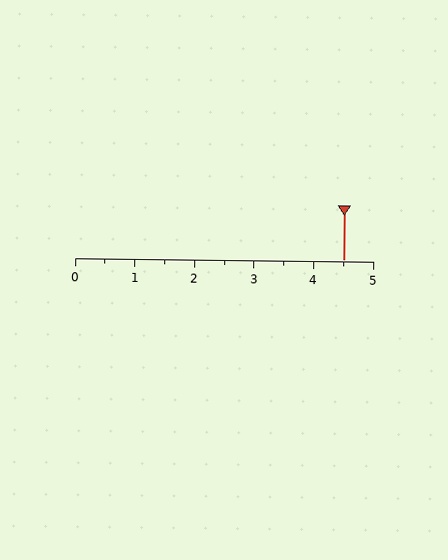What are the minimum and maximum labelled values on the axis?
The axis runs from 0 to 5.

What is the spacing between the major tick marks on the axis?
The major ticks are spaced 1 apart.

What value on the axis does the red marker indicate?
The marker indicates approximately 4.5.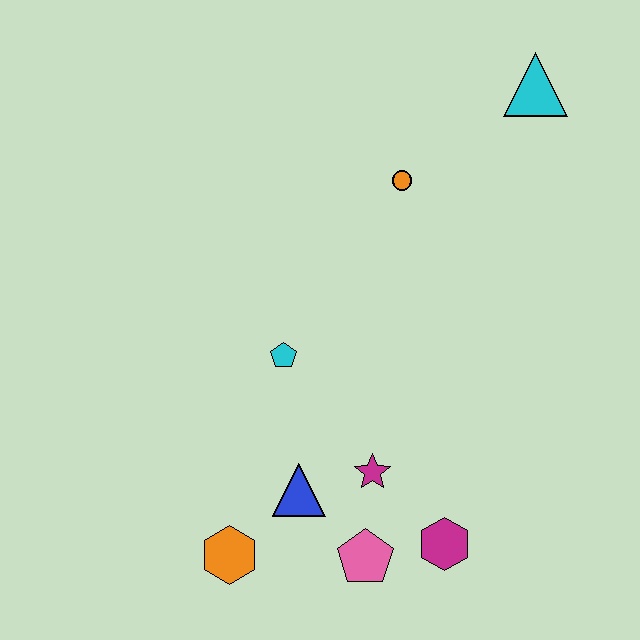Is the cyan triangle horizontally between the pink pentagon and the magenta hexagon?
No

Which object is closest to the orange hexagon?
The blue triangle is closest to the orange hexagon.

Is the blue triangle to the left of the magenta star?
Yes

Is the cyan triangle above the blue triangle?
Yes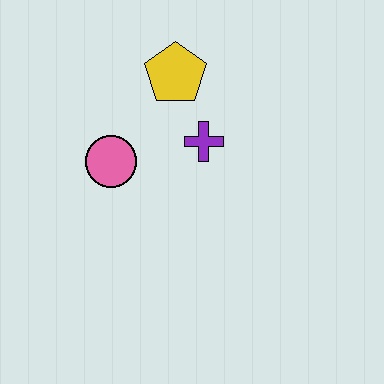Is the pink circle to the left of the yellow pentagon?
Yes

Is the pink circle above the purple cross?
No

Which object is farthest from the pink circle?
The yellow pentagon is farthest from the pink circle.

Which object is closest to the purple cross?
The yellow pentagon is closest to the purple cross.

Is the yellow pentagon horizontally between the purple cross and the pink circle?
Yes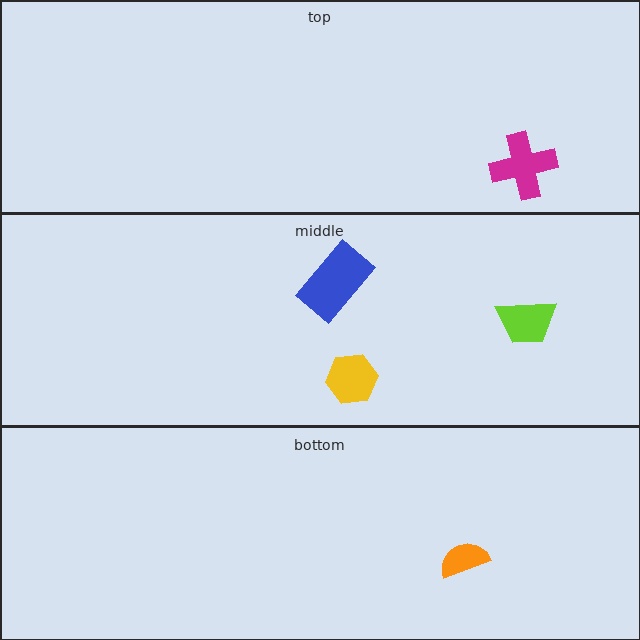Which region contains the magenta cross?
The top region.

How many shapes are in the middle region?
3.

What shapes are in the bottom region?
The orange semicircle.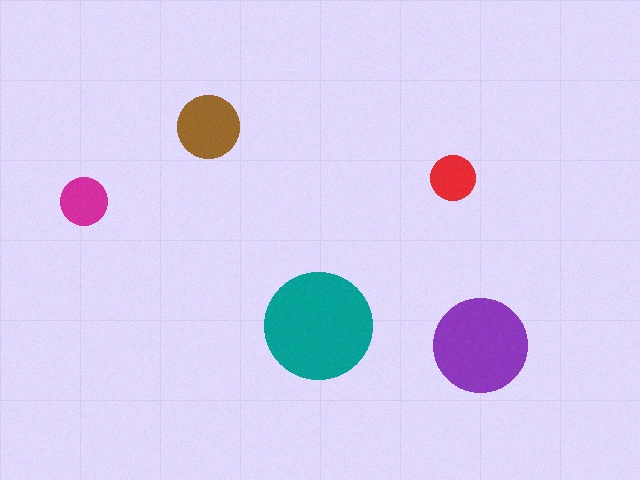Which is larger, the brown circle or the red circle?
The brown one.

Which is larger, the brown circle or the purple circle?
The purple one.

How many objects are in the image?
There are 5 objects in the image.